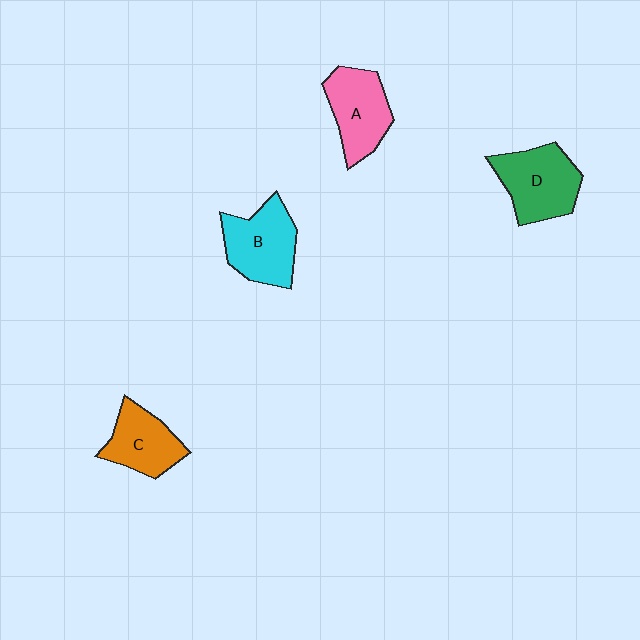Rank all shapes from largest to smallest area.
From largest to smallest: D (green), B (cyan), A (pink), C (orange).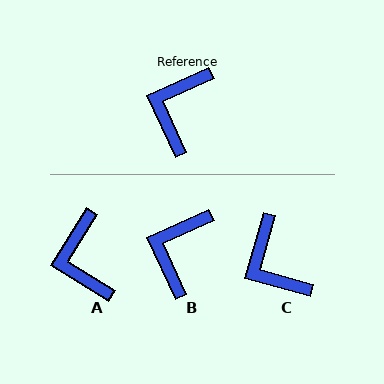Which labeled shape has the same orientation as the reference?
B.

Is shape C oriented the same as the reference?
No, it is off by about 50 degrees.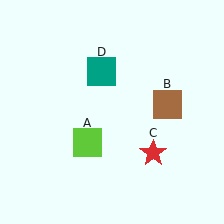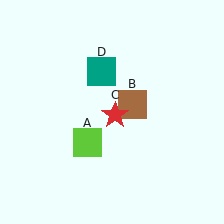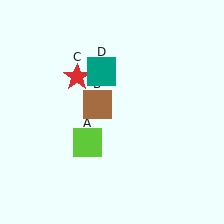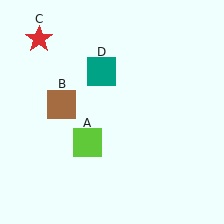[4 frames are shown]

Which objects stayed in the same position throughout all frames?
Lime square (object A) and teal square (object D) remained stationary.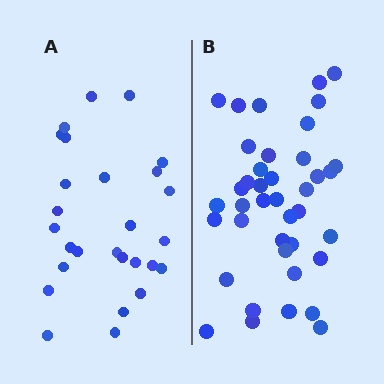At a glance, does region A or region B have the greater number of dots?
Region B (the right region) has more dots.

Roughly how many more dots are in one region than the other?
Region B has approximately 15 more dots than region A.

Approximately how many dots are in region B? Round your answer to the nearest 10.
About 40 dots.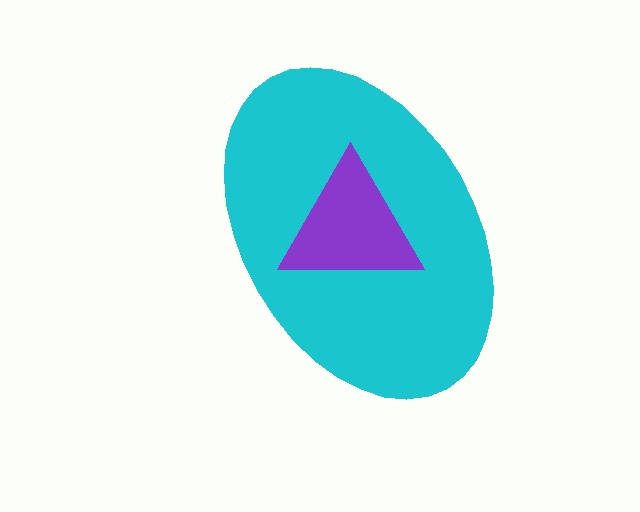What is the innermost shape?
The purple triangle.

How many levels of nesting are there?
2.